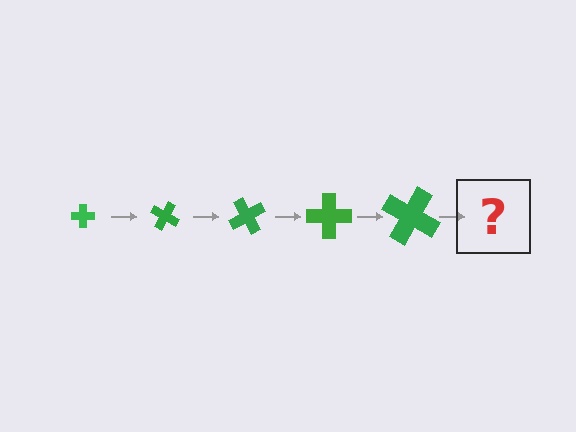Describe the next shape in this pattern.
It should be a cross, larger than the previous one and rotated 150 degrees from the start.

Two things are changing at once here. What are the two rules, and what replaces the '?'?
The two rules are that the cross grows larger each step and it rotates 30 degrees each step. The '?' should be a cross, larger than the previous one and rotated 150 degrees from the start.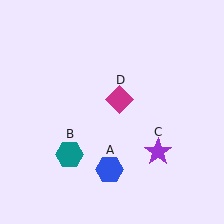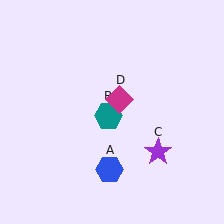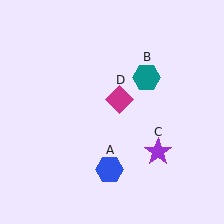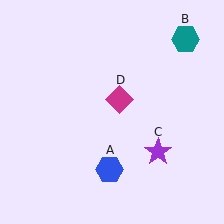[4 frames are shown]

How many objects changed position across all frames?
1 object changed position: teal hexagon (object B).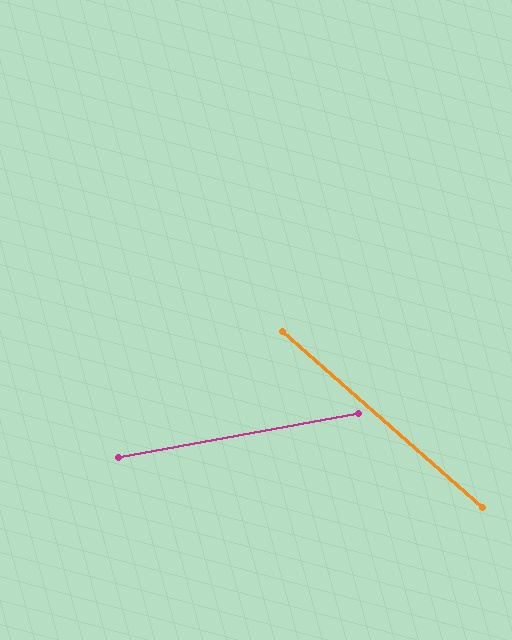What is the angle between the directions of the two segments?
Approximately 52 degrees.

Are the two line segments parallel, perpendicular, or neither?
Neither parallel nor perpendicular — they differ by about 52°.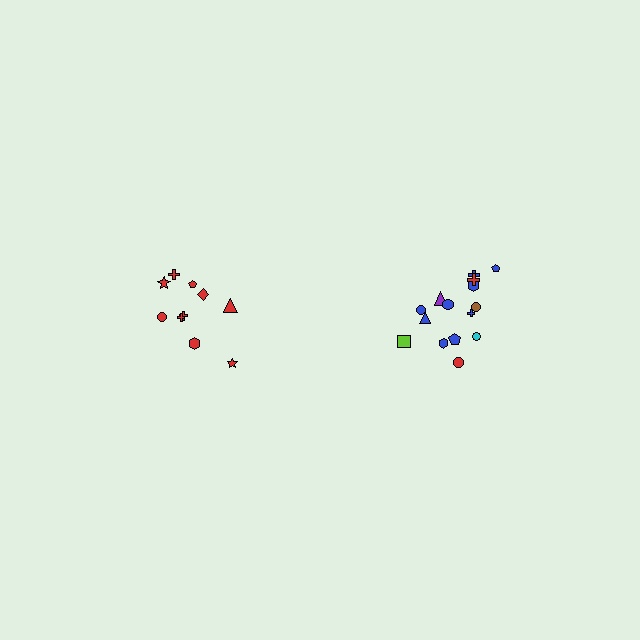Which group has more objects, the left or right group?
The right group.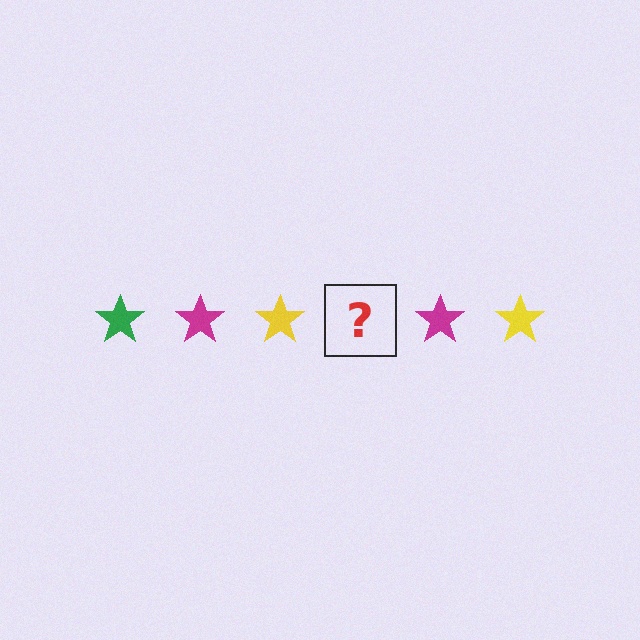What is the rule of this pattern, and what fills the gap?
The rule is that the pattern cycles through green, magenta, yellow stars. The gap should be filled with a green star.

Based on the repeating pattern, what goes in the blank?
The blank should be a green star.